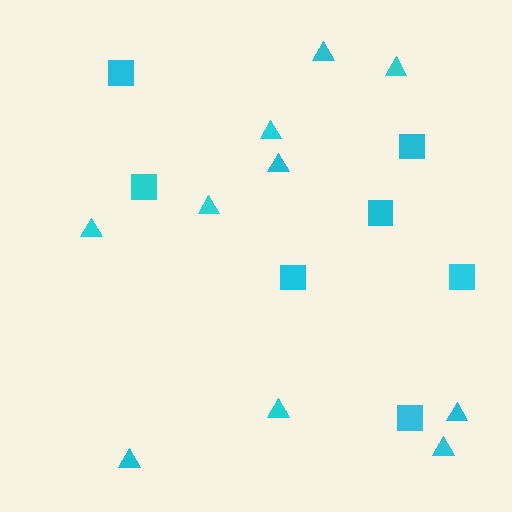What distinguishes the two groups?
There are 2 groups: one group of triangles (10) and one group of squares (7).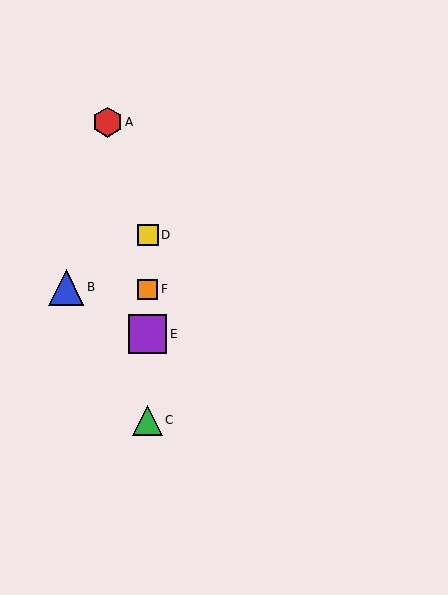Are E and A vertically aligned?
No, E is at x≈148 and A is at x≈107.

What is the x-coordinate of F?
Object F is at x≈148.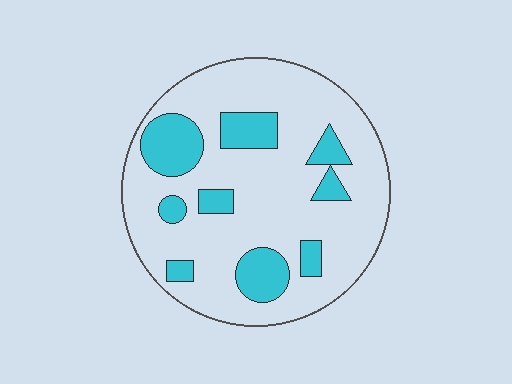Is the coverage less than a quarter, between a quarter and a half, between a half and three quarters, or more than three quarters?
Less than a quarter.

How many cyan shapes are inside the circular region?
9.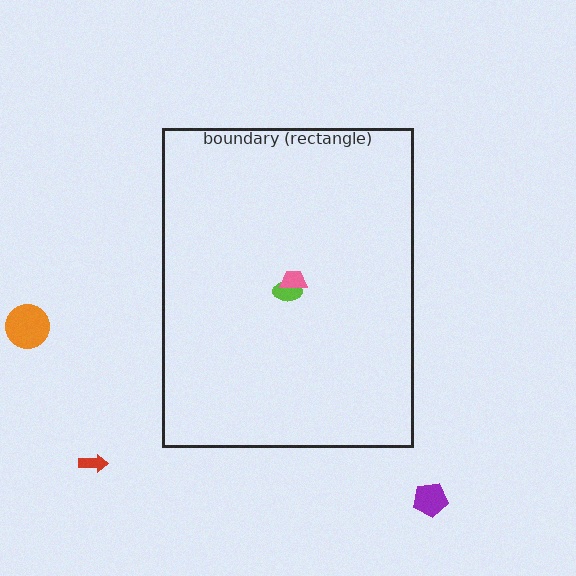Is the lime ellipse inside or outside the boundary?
Inside.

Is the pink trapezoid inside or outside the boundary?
Inside.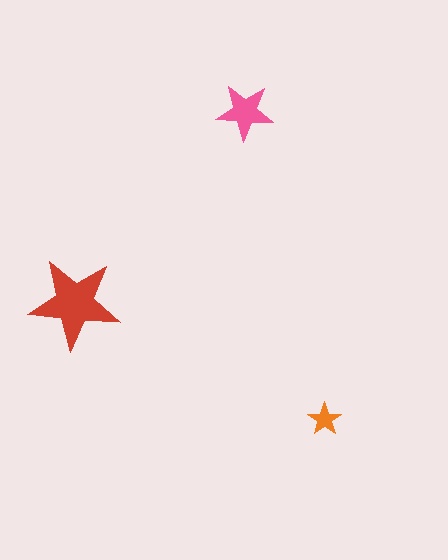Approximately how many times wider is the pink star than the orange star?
About 1.5 times wider.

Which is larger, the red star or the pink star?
The red one.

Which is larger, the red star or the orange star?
The red one.